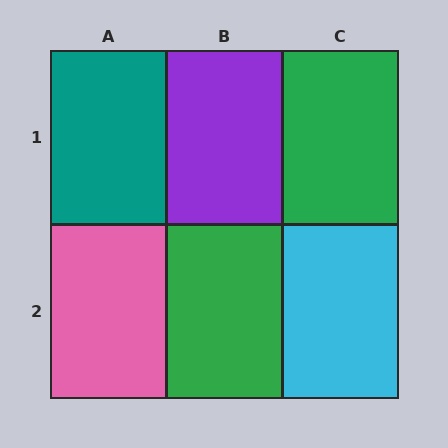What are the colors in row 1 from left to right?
Teal, purple, green.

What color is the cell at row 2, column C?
Cyan.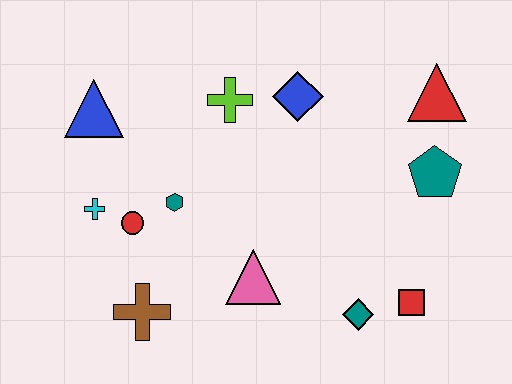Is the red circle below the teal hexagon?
Yes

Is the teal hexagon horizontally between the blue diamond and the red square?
No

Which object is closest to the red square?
The teal diamond is closest to the red square.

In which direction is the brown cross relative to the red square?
The brown cross is to the left of the red square.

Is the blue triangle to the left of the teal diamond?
Yes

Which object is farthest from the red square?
The blue triangle is farthest from the red square.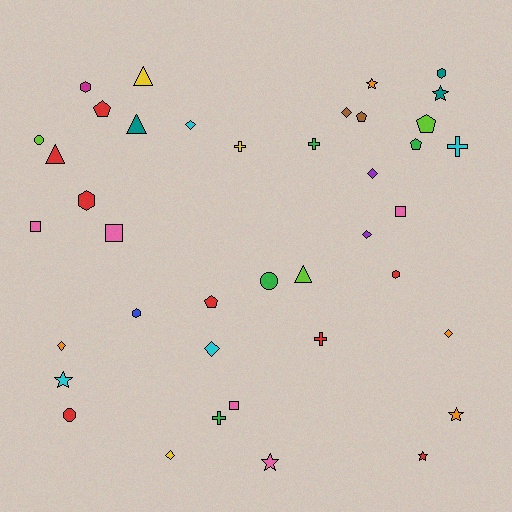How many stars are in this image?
There are 6 stars.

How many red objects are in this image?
There are 8 red objects.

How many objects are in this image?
There are 40 objects.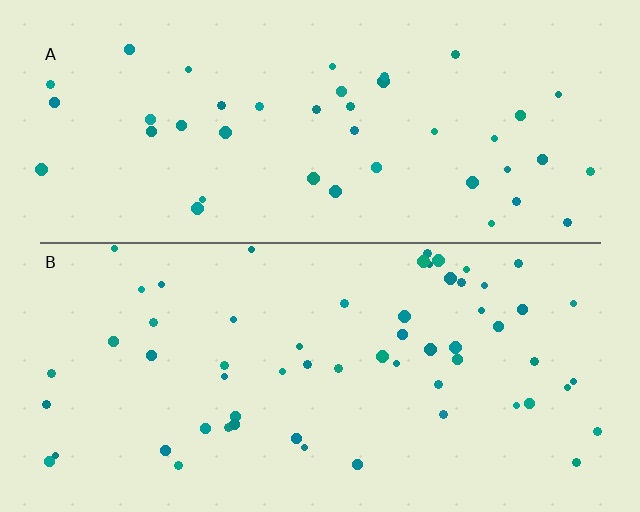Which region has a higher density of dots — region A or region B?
B (the bottom).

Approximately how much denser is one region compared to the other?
Approximately 1.4× — region B over region A.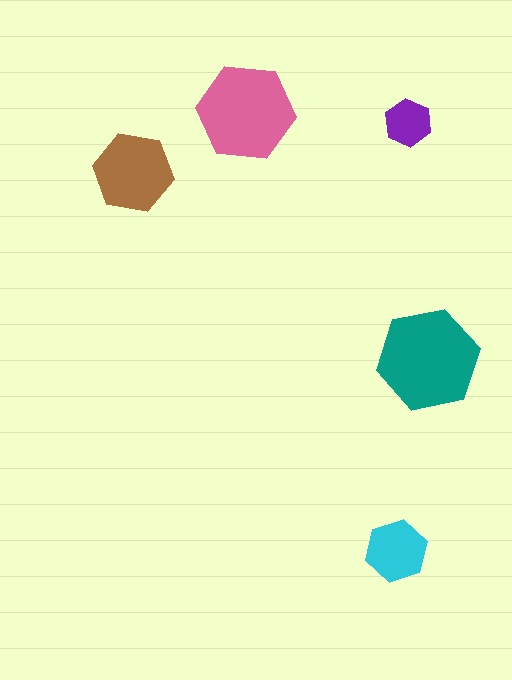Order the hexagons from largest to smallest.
the teal one, the pink one, the brown one, the cyan one, the purple one.